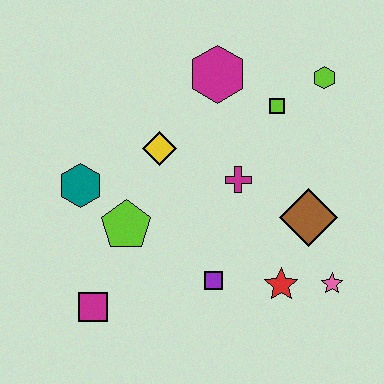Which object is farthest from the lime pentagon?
The lime hexagon is farthest from the lime pentagon.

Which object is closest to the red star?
The pink star is closest to the red star.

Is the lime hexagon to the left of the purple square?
No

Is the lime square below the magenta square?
No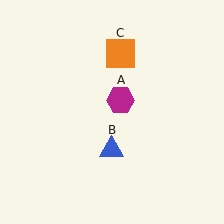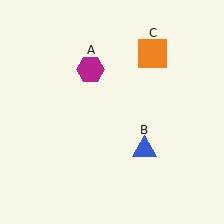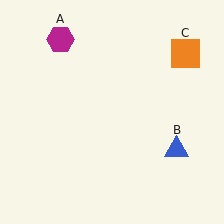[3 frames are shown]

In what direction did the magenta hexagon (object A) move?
The magenta hexagon (object A) moved up and to the left.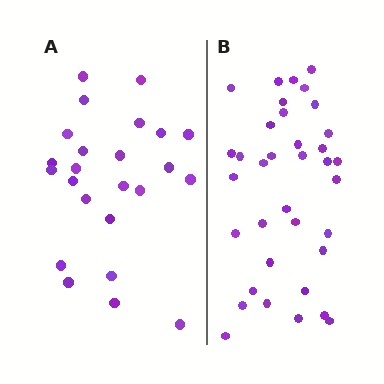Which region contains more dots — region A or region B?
Region B (the right region) has more dots.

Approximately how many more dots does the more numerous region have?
Region B has roughly 12 or so more dots than region A.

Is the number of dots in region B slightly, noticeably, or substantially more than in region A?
Region B has substantially more. The ratio is roughly 1.5 to 1.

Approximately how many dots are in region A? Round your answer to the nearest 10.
About 20 dots. (The exact count is 24, which rounds to 20.)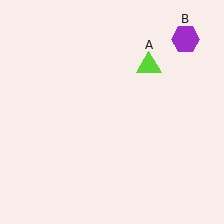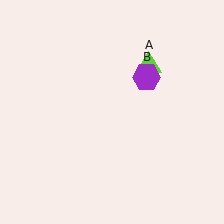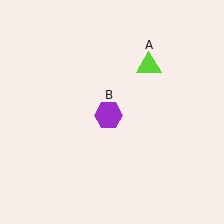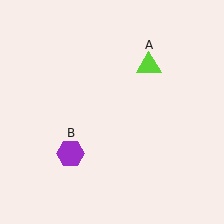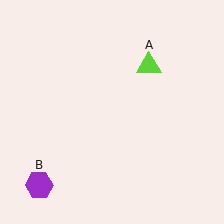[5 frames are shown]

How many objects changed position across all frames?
1 object changed position: purple hexagon (object B).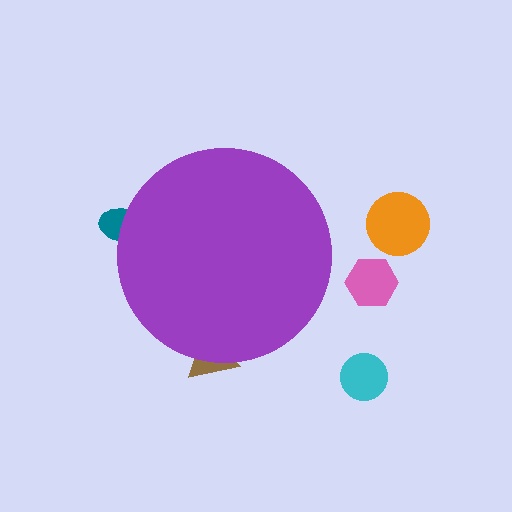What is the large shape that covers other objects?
A purple circle.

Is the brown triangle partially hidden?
Yes, the brown triangle is partially hidden behind the purple circle.